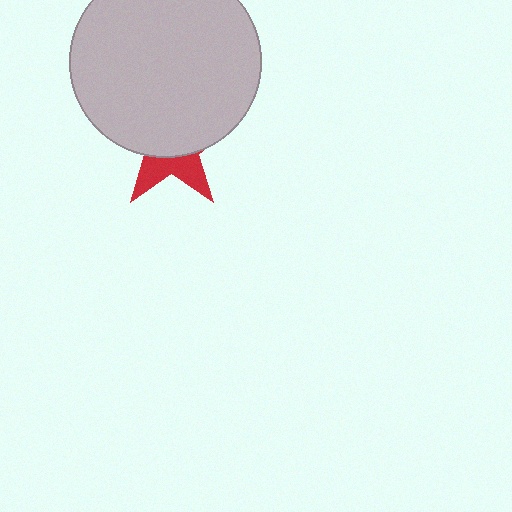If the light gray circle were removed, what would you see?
You would see the complete red star.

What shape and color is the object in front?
The object in front is a light gray circle.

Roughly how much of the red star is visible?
A small part of it is visible (roughly 34%).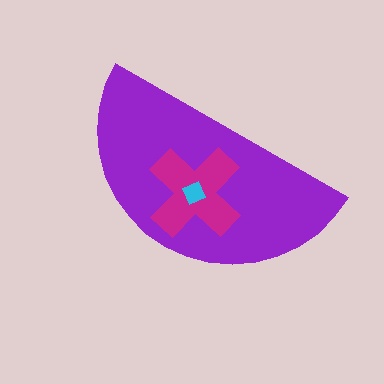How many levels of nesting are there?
3.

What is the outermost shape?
The purple semicircle.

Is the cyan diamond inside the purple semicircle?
Yes.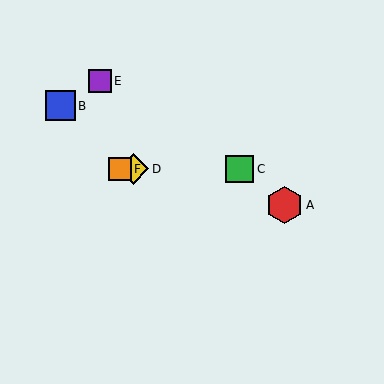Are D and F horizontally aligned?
Yes, both are at y≈169.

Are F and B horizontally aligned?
No, F is at y≈169 and B is at y≈106.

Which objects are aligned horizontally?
Objects C, D, F are aligned horizontally.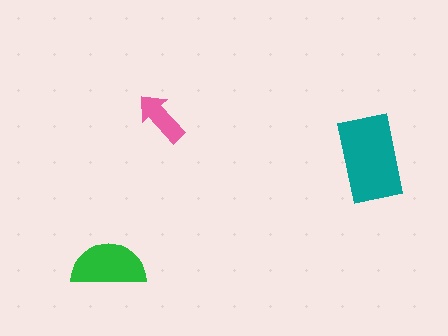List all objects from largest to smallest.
The teal rectangle, the green semicircle, the pink arrow.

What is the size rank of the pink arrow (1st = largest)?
3rd.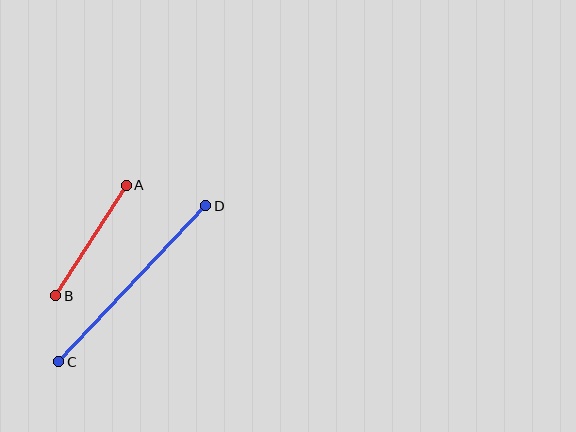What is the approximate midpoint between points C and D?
The midpoint is at approximately (132, 284) pixels.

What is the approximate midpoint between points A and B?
The midpoint is at approximately (91, 241) pixels.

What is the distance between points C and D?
The distance is approximately 214 pixels.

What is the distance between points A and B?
The distance is approximately 131 pixels.